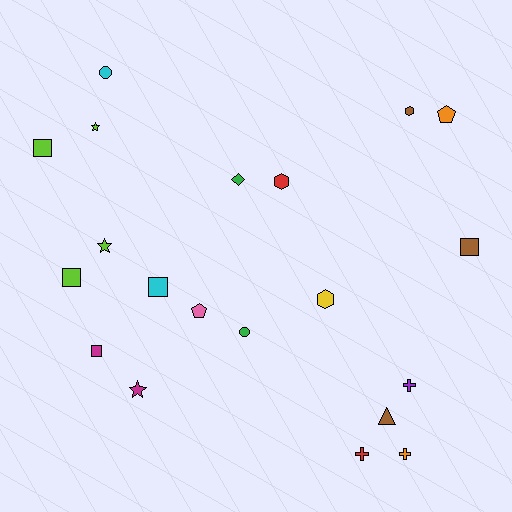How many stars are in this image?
There are 3 stars.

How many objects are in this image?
There are 20 objects.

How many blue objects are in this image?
There are no blue objects.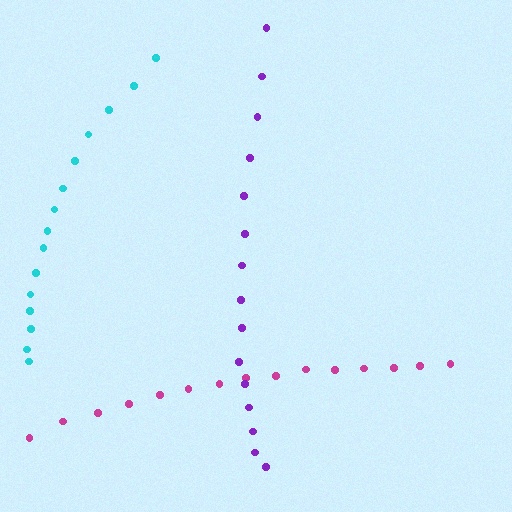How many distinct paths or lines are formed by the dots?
There are 3 distinct paths.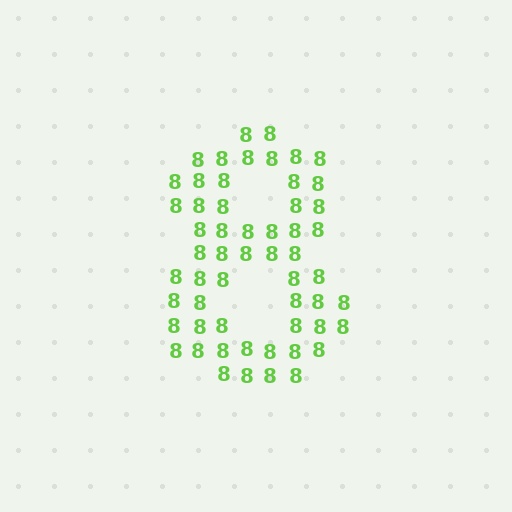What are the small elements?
The small elements are digit 8's.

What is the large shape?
The large shape is the digit 8.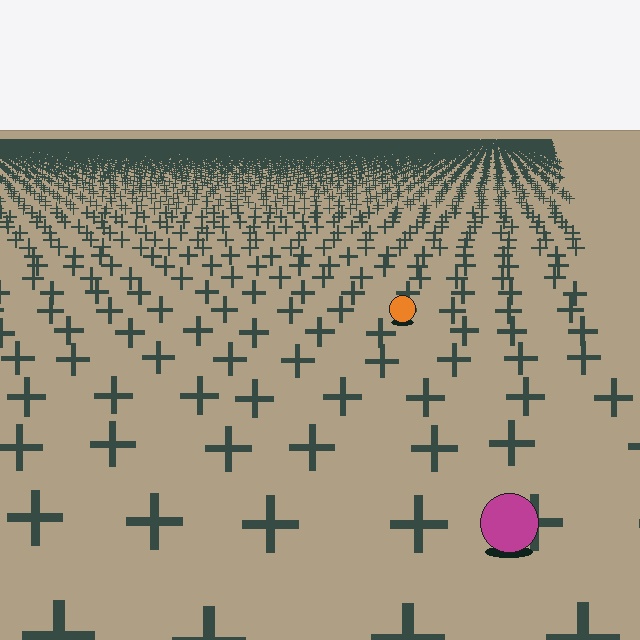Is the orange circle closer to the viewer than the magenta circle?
No. The magenta circle is closer — you can tell from the texture gradient: the ground texture is coarser near it.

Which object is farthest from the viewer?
The orange circle is farthest from the viewer. It appears smaller and the ground texture around it is denser.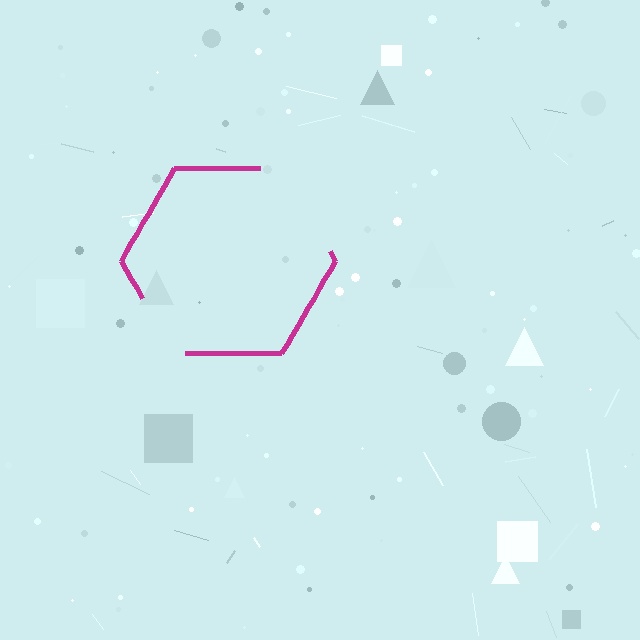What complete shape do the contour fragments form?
The contour fragments form a hexagon.